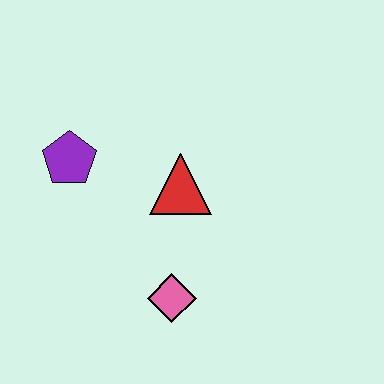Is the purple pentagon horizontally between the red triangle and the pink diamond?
No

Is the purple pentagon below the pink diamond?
No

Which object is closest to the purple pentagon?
The red triangle is closest to the purple pentagon.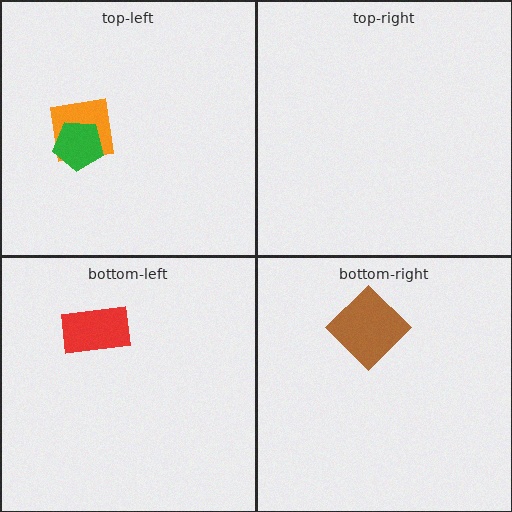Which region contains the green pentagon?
The top-left region.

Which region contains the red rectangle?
The bottom-left region.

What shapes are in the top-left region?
The orange square, the green pentagon.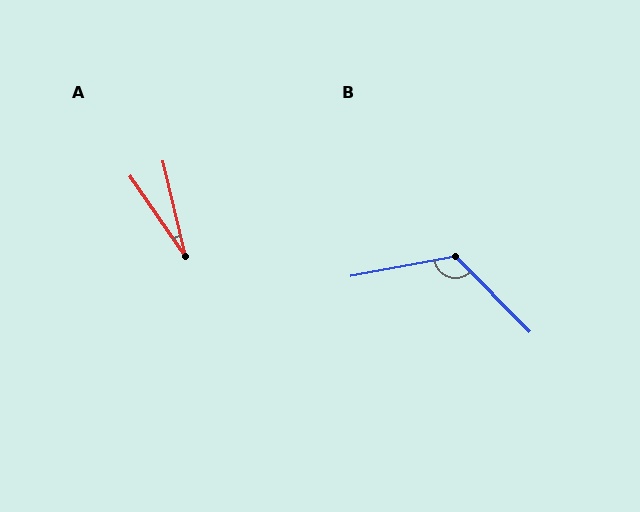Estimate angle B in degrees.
Approximately 124 degrees.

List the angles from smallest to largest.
A (22°), B (124°).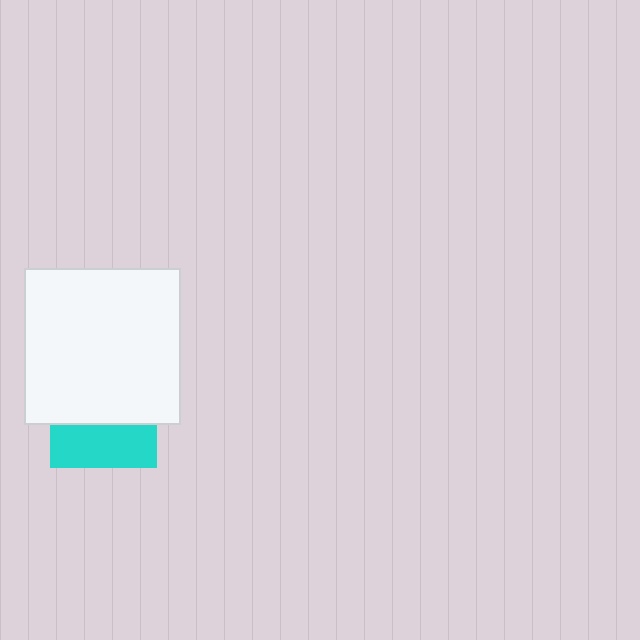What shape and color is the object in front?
The object in front is a white square.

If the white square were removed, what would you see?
You would see the complete cyan square.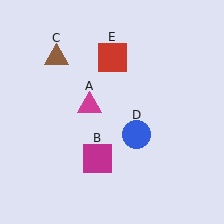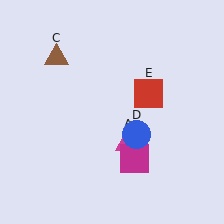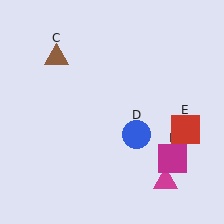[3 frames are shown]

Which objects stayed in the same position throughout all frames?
Brown triangle (object C) and blue circle (object D) remained stationary.